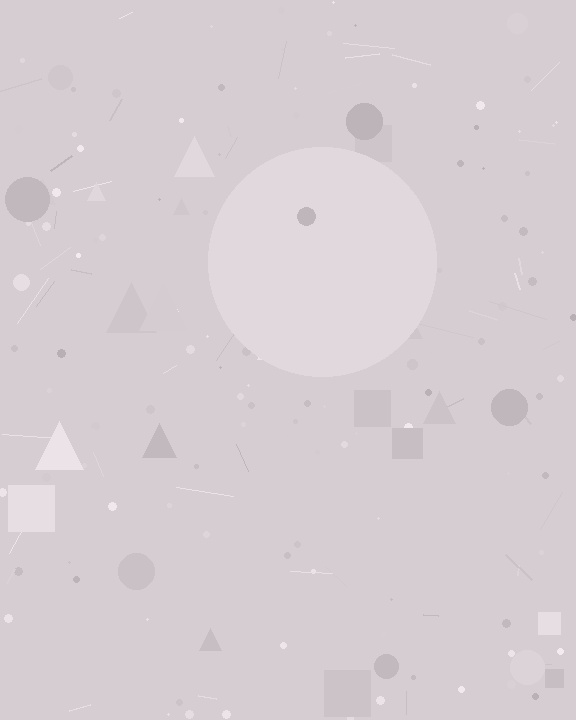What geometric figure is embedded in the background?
A circle is embedded in the background.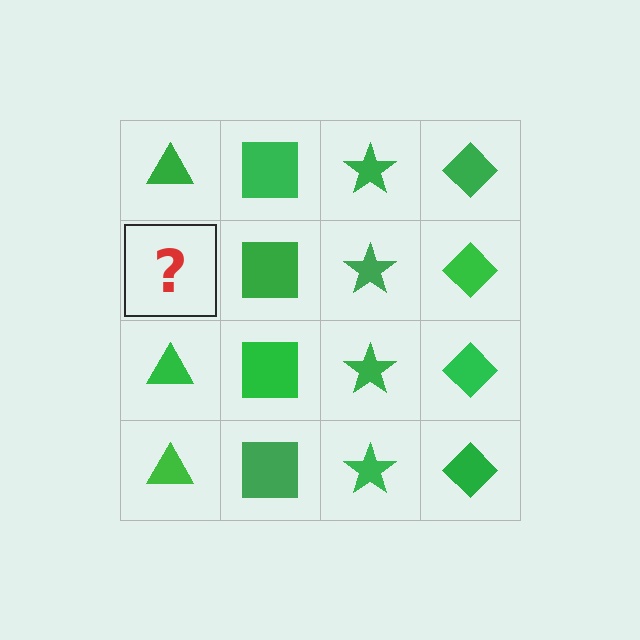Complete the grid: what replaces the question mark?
The question mark should be replaced with a green triangle.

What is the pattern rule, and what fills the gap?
The rule is that each column has a consistent shape. The gap should be filled with a green triangle.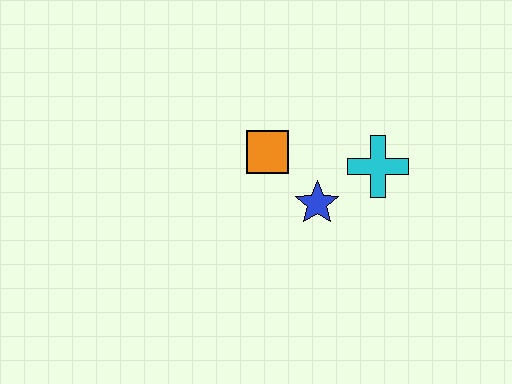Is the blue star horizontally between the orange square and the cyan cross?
Yes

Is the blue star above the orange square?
No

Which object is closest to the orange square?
The blue star is closest to the orange square.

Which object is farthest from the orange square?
The cyan cross is farthest from the orange square.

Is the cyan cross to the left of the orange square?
No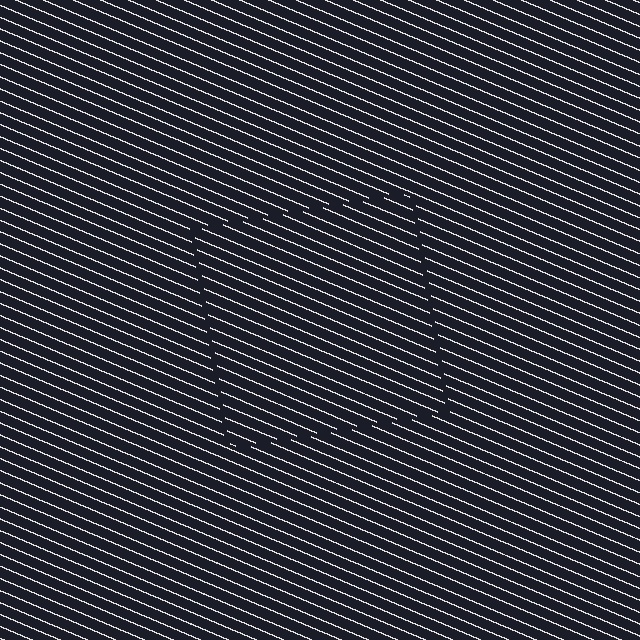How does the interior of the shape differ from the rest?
The interior of the shape contains the same grating, shifted by half a period — the contour is defined by the phase discontinuity where line-ends from the inner and outer gratings abut.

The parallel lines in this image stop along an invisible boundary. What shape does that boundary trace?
An illusory square. The interior of the shape contains the same grating, shifted by half a period — the contour is defined by the phase discontinuity where line-ends from the inner and outer gratings abut.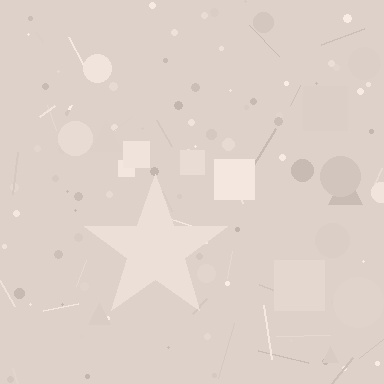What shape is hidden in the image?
A star is hidden in the image.